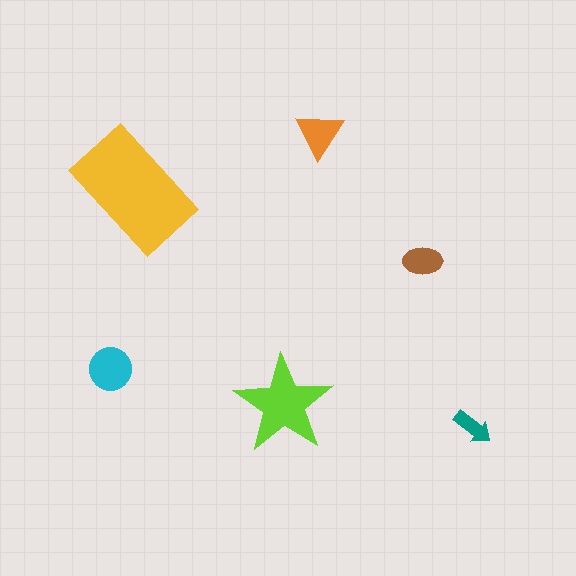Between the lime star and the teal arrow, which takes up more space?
The lime star.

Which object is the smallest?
The teal arrow.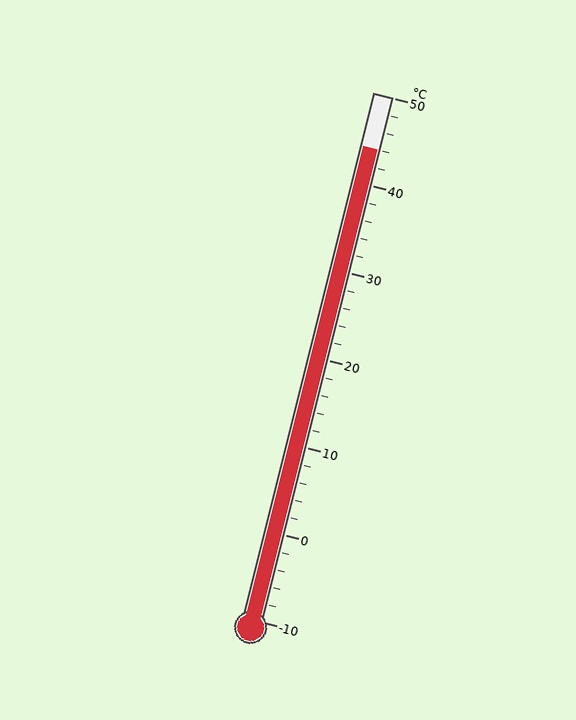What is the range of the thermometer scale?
The thermometer scale ranges from -10°C to 50°C.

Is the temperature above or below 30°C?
The temperature is above 30°C.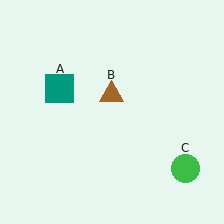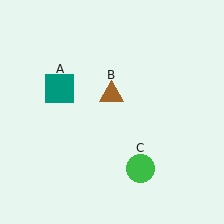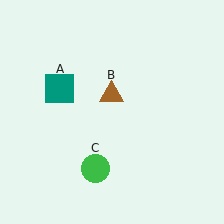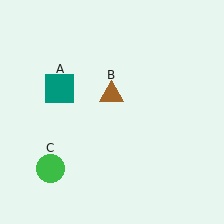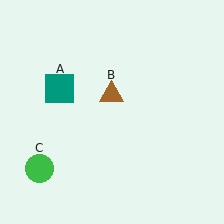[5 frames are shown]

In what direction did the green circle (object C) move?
The green circle (object C) moved left.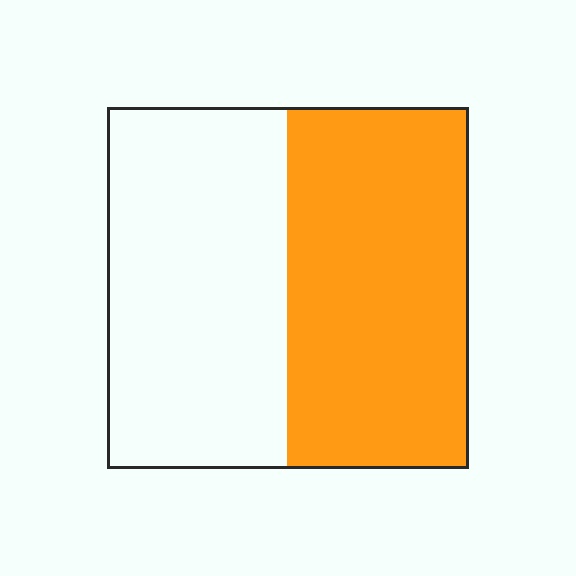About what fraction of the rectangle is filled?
About one half (1/2).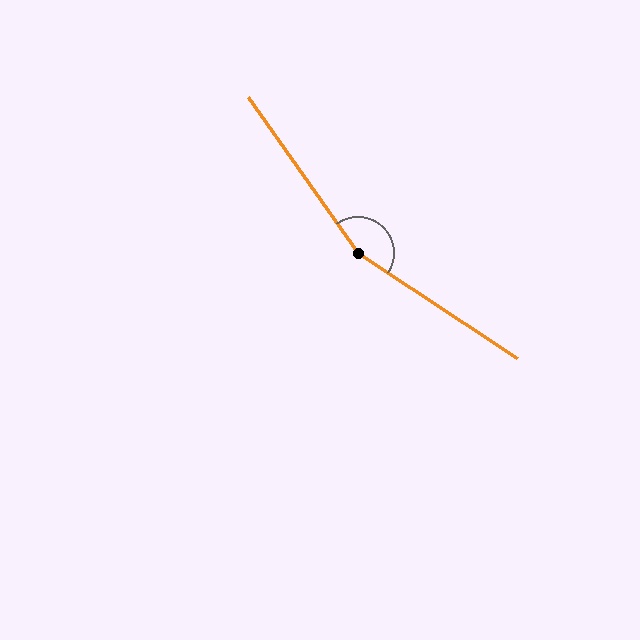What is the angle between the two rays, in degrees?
Approximately 159 degrees.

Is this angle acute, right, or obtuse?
It is obtuse.